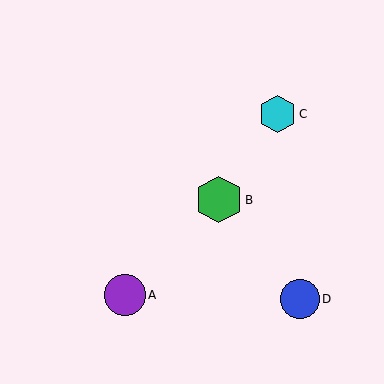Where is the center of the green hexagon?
The center of the green hexagon is at (219, 200).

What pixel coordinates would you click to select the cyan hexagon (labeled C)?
Click at (278, 114) to select the cyan hexagon C.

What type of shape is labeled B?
Shape B is a green hexagon.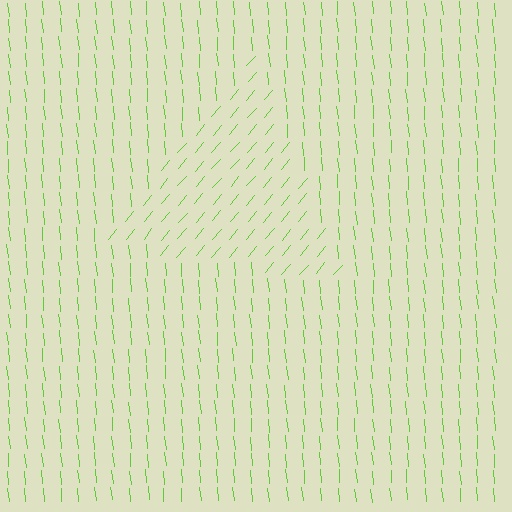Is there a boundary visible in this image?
Yes, there is a texture boundary formed by a change in line orientation.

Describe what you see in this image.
The image is filled with small lime line segments. A triangle region in the image has lines oriented differently from the surrounding lines, creating a visible texture boundary.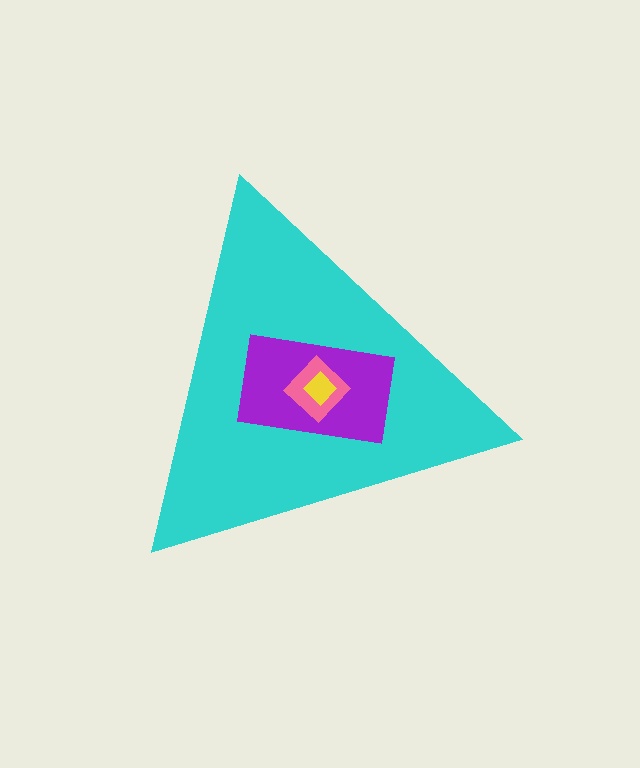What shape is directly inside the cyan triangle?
The purple rectangle.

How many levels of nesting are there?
4.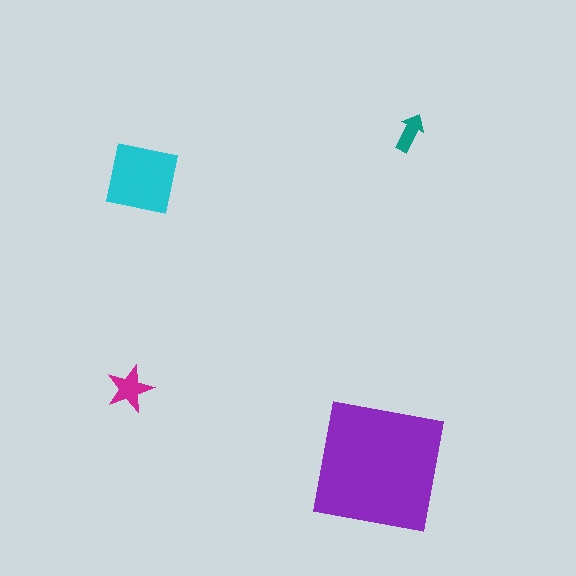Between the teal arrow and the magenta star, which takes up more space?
The magenta star.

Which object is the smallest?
The teal arrow.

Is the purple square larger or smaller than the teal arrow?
Larger.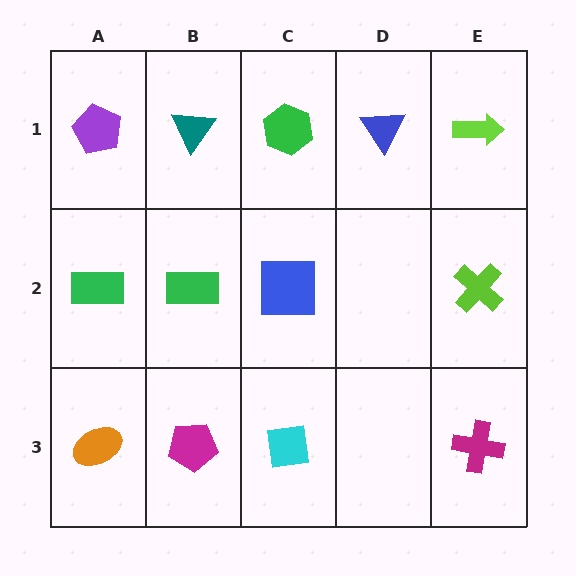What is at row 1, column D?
A blue triangle.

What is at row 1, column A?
A purple pentagon.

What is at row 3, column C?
A cyan square.